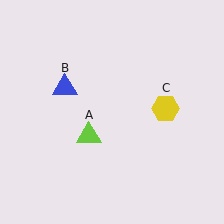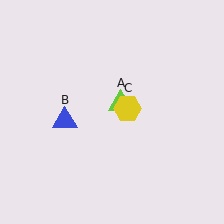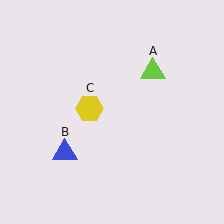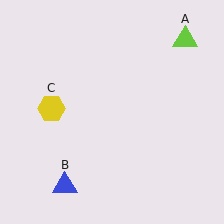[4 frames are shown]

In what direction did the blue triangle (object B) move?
The blue triangle (object B) moved down.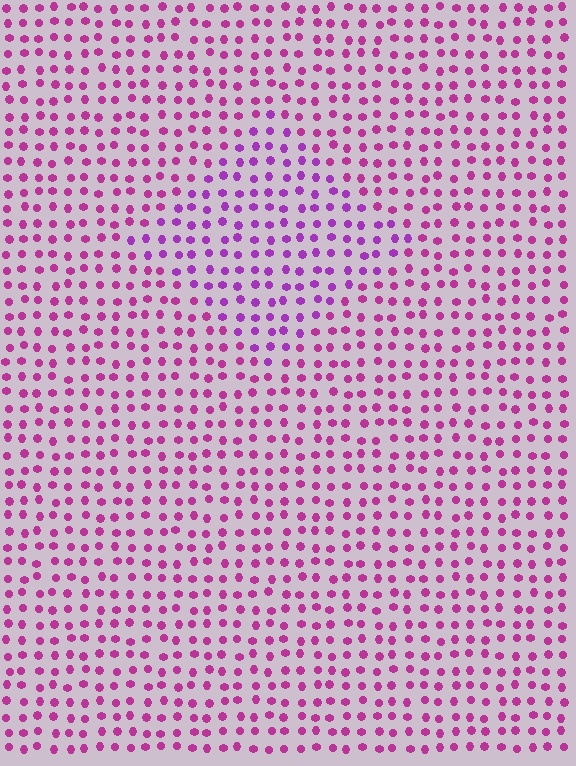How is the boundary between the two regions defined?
The boundary is defined purely by a slight shift in hue (about 26 degrees). Spacing, size, and orientation are identical on both sides.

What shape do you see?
I see a diamond.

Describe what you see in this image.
The image is filled with small magenta elements in a uniform arrangement. A diamond-shaped region is visible where the elements are tinted to a slightly different hue, forming a subtle color boundary.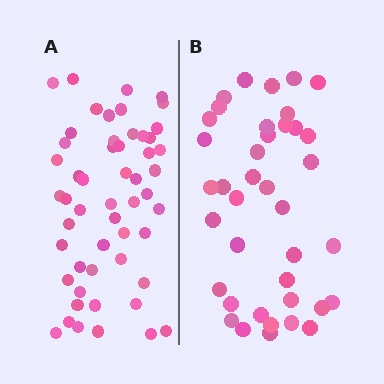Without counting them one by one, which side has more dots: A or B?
Region A (the left region) has more dots.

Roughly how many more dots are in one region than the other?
Region A has approximately 15 more dots than region B.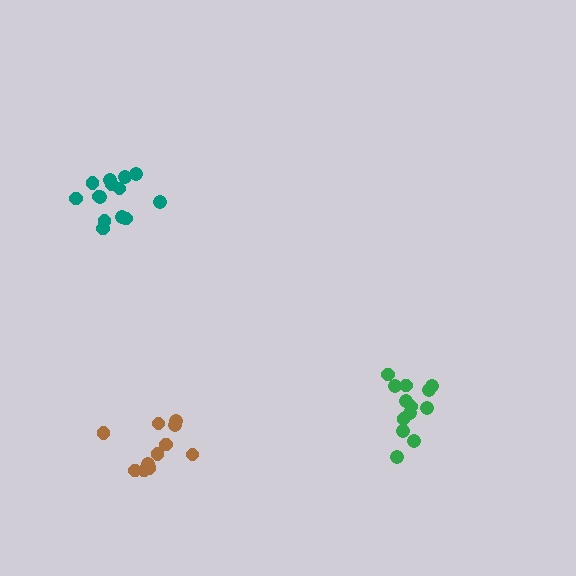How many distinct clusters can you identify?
There are 3 distinct clusters.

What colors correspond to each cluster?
The clusters are colored: brown, teal, green.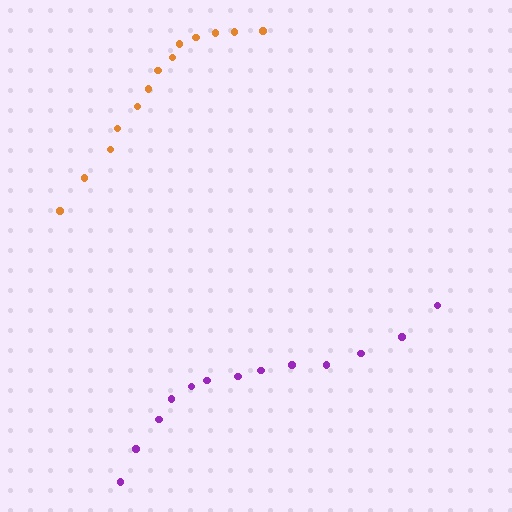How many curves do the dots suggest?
There are 2 distinct paths.